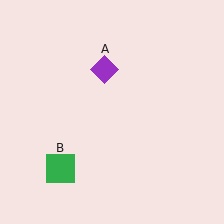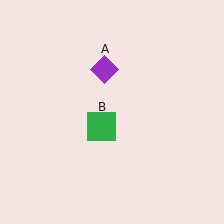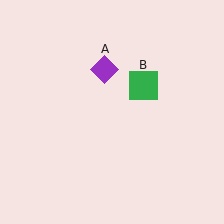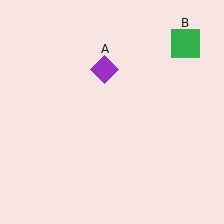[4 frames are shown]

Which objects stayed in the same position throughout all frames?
Purple diamond (object A) remained stationary.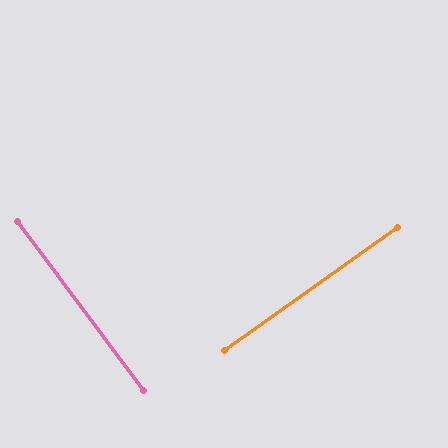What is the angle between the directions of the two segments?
Approximately 88 degrees.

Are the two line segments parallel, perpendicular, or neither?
Perpendicular — they meet at approximately 88°.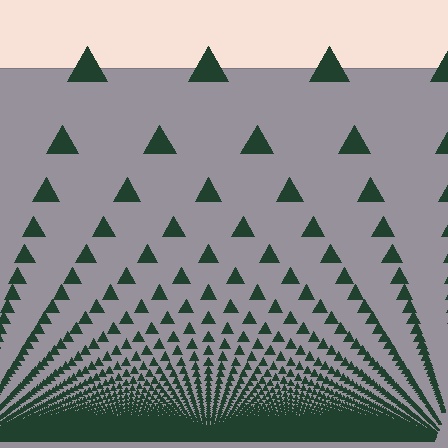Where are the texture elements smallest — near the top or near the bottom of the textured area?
Near the bottom.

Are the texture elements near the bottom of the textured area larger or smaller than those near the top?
Smaller. The gradient is inverted — elements near the bottom are smaller and denser.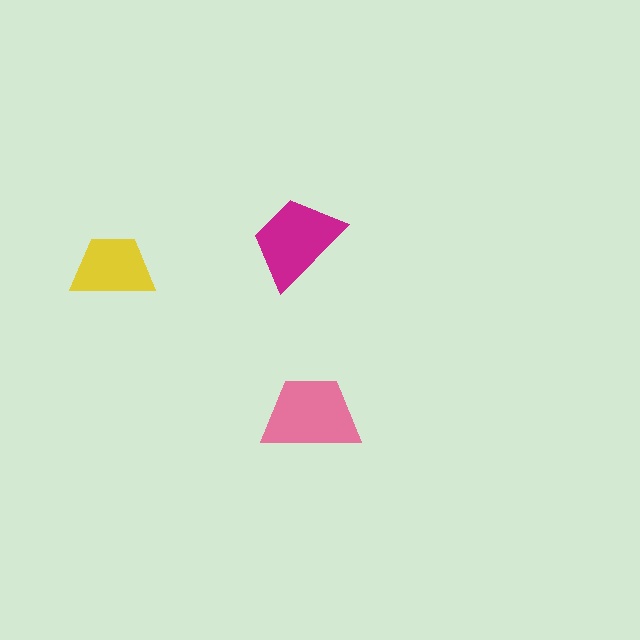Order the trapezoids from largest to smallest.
the pink one, the magenta one, the yellow one.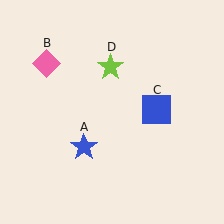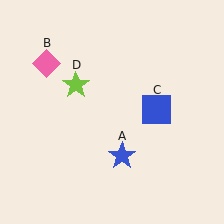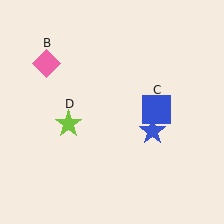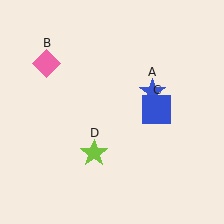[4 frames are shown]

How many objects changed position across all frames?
2 objects changed position: blue star (object A), lime star (object D).